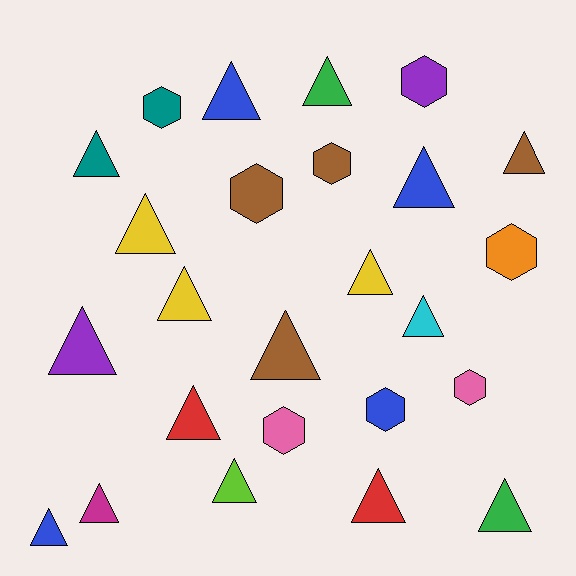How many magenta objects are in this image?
There is 1 magenta object.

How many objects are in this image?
There are 25 objects.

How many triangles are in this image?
There are 17 triangles.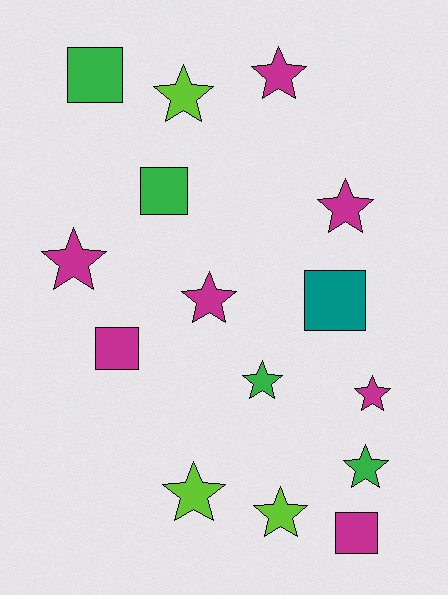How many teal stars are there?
There are no teal stars.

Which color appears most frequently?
Magenta, with 7 objects.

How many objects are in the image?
There are 15 objects.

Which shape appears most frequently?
Star, with 10 objects.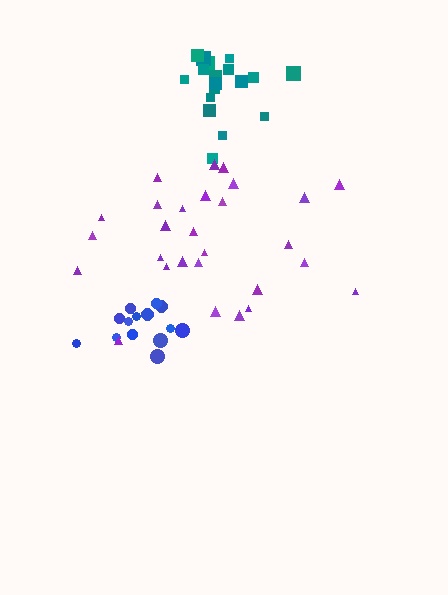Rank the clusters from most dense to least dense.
blue, teal, purple.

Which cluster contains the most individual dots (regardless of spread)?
Purple (28).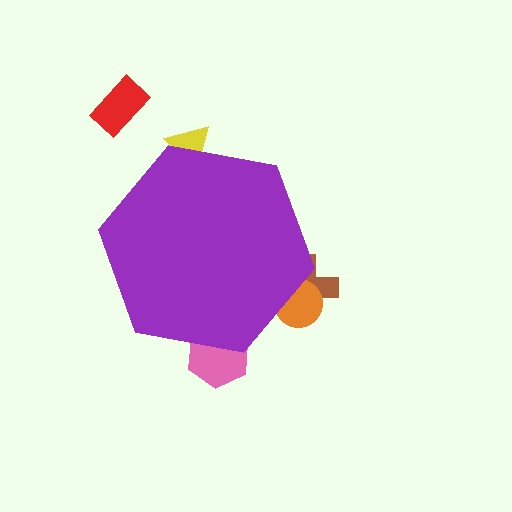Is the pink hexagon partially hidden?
Yes, the pink hexagon is partially hidden behind the purple hexagon.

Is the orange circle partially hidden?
Yes, the orange circle is partially hidden behind the purple hexagon.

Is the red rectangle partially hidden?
No, the red rectangle is fully visible.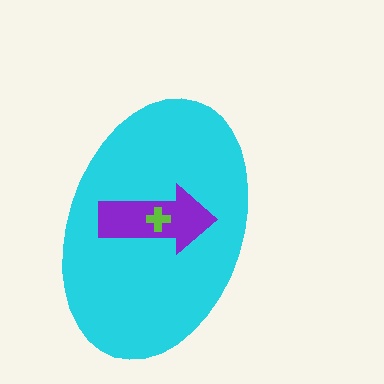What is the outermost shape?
The cyan ellipse.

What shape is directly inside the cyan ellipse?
The purple arrow.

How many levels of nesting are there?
3.